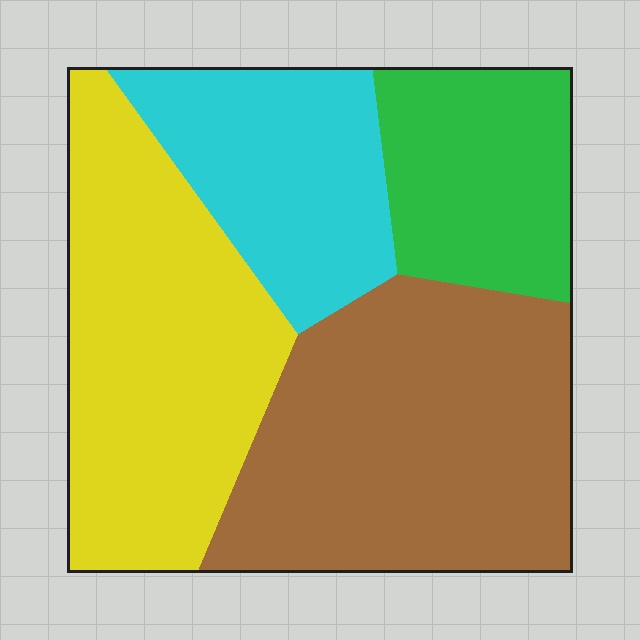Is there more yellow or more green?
Yellow.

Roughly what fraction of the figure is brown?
Brown takes up about one third (1/3) of the figure.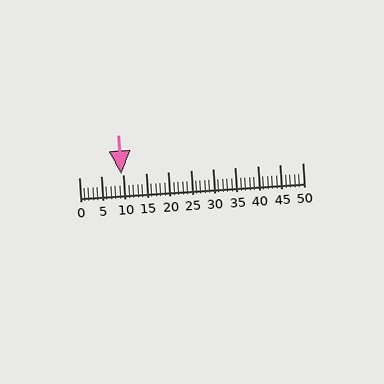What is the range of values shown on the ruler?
The ruler shows values from 0 to 50.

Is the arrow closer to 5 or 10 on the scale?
The arrow is closer to 10.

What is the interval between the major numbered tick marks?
The major tick marks are spaced 5 units apart.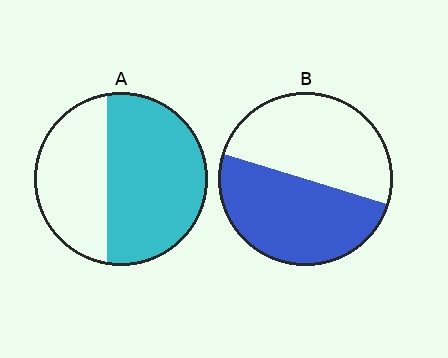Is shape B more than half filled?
Roughly half.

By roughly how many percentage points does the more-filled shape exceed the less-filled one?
By roughly 10 percentage points (A over B).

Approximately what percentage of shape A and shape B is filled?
A is approximately 60% and B is approximately 50%.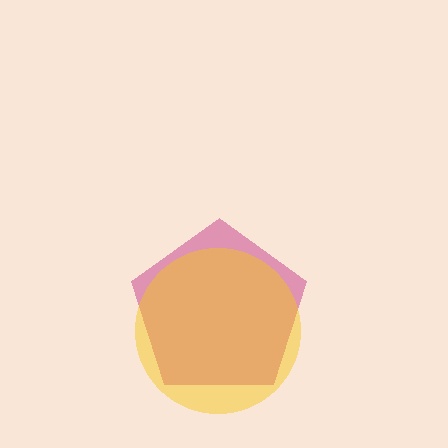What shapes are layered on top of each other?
The layered shapes are: a magenta pentagon, a yellow circle.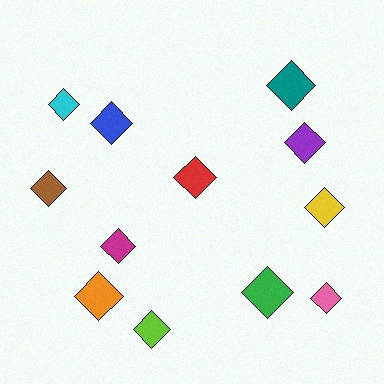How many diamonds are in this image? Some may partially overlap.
There are 12 diamonds.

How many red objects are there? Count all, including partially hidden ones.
There is 1 red object.